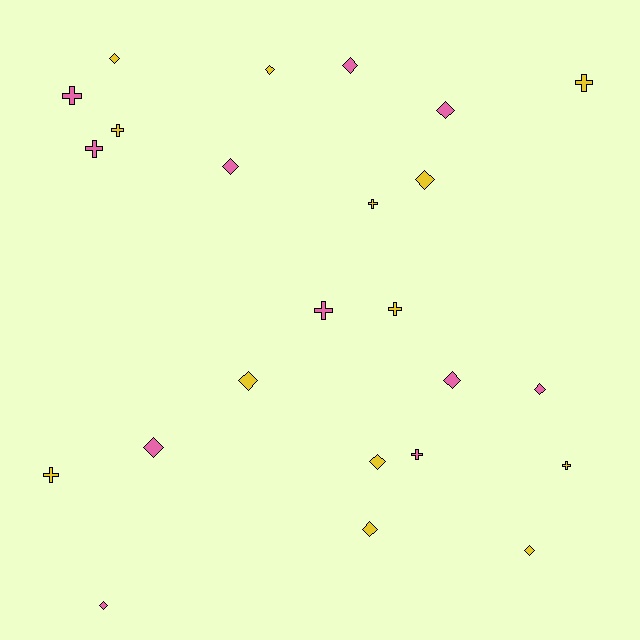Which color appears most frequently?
Yellow, with 13 objects.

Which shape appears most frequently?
Diamond, with 14 objects.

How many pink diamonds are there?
There are 7 pink diamonds.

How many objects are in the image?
There are 24 objects.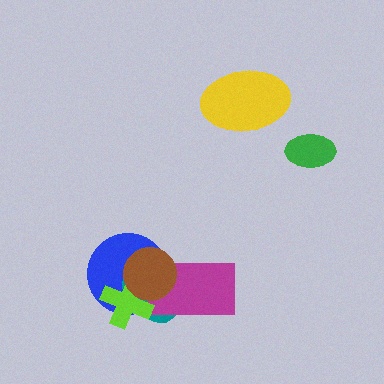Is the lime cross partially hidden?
Yes, it is partially covered by another shape.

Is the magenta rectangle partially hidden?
Yes, it is partially covered by another shape.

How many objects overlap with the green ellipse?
0 objects overlap with the green ellipse.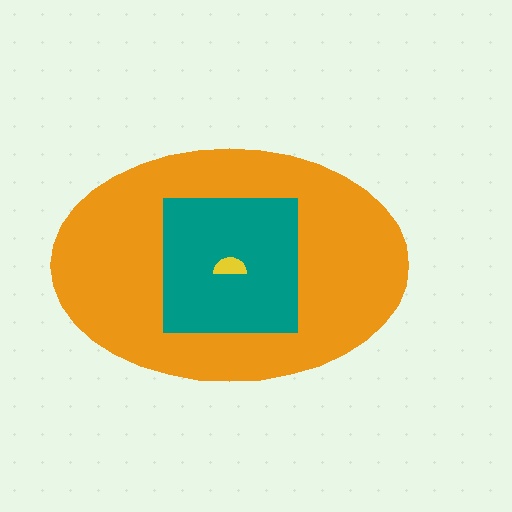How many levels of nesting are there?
3.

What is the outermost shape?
The orange ellipse.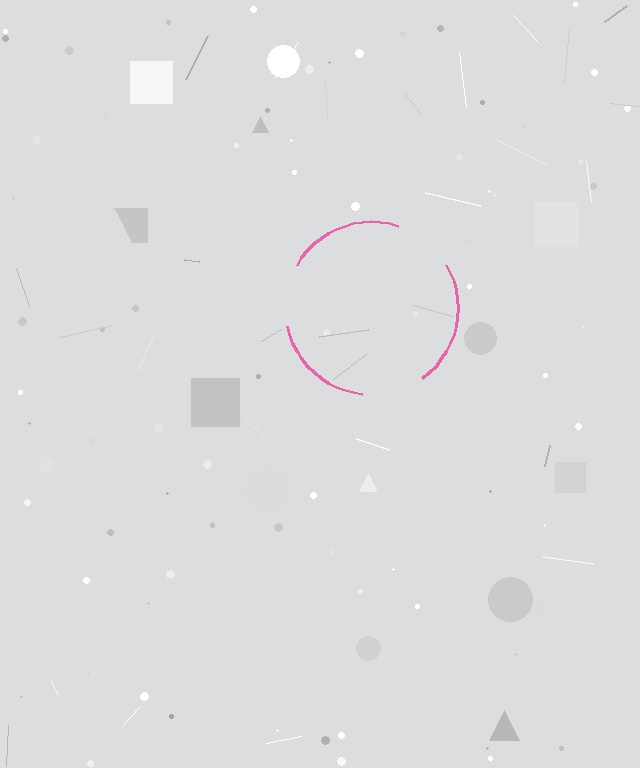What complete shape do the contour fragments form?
The contour fragments form a circle.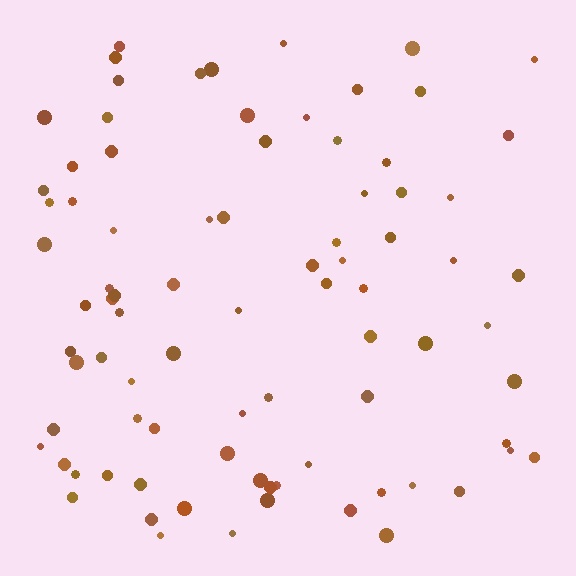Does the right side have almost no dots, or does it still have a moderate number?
Still a moderate number, just noticeably fewer than the left.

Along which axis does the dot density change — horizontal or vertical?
Horizontal.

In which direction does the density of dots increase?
From right to left, with the left side densest.